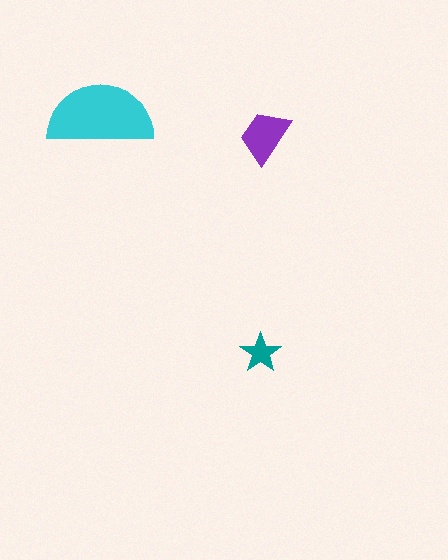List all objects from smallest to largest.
The teal star, the purple trapezoid, the cyan semicircle.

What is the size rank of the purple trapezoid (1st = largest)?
2nd.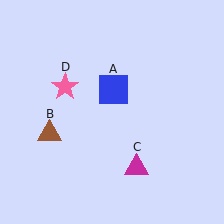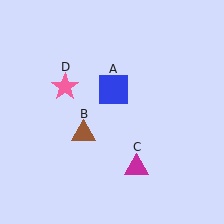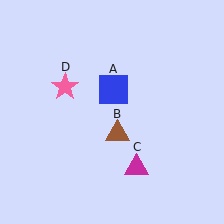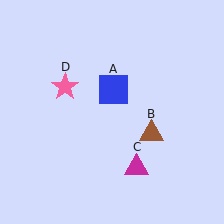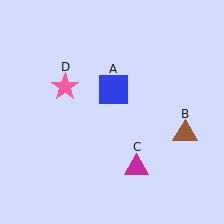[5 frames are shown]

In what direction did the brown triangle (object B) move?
The brown triangle (object B) moved right.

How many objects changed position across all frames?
1 object changed position: brown triangle (object B).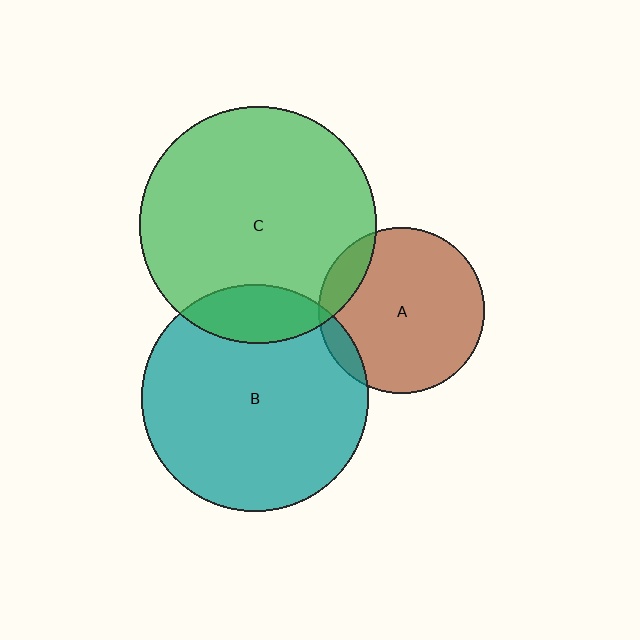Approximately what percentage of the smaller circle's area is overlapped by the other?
Approximately 10%.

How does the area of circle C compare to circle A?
Approximately 2.0 times.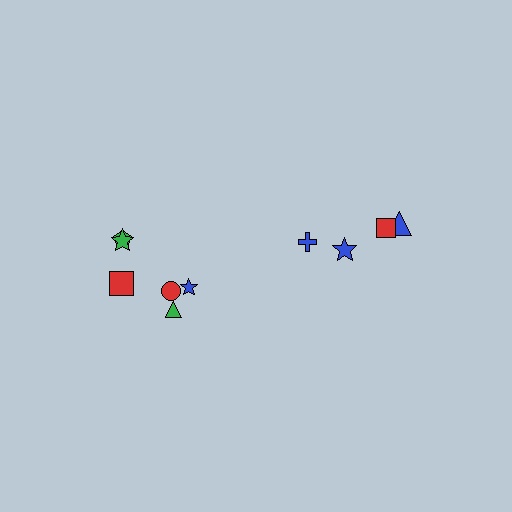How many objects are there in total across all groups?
There are 10 objects.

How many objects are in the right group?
There are 4 objects.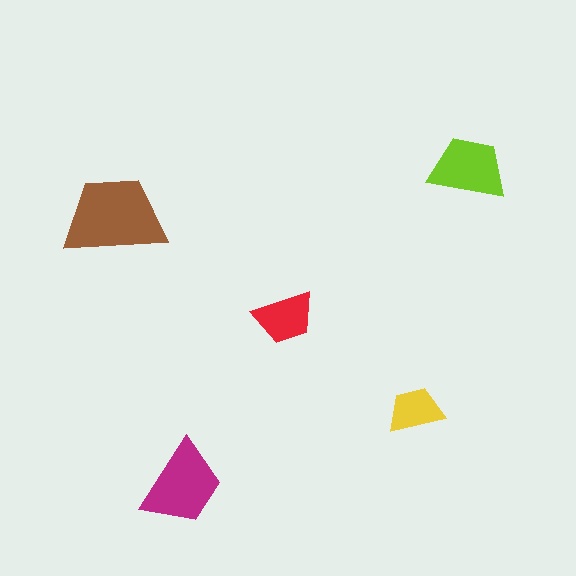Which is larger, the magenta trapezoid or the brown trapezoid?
The brown one.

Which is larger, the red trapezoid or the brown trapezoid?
The brown one.